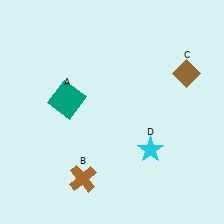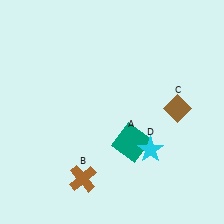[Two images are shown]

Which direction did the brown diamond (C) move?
The brown diamond (C) moved down.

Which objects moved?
The objects that moved are: the teal square (A), the brown diamond (C).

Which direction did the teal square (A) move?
The teal square (A) moved right.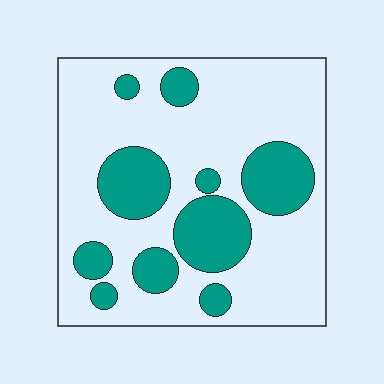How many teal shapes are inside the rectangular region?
10.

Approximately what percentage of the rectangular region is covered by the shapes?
Approximately 30%.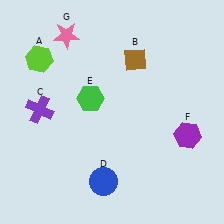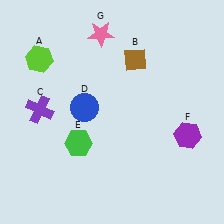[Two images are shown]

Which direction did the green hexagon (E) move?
The green hexagon (E) moved down.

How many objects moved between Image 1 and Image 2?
3 objects moved between the two images.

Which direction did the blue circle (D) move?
The blue circle (D) moved up.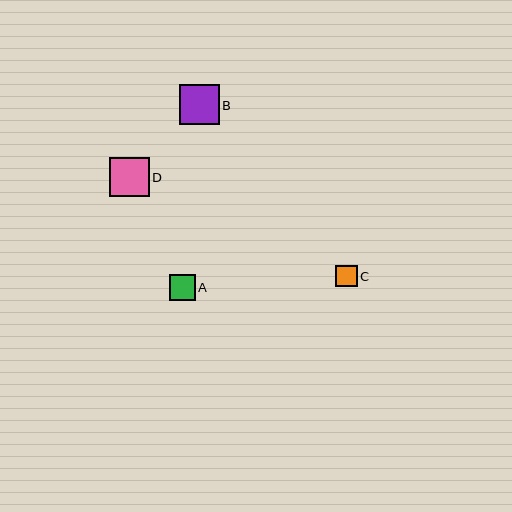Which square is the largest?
Square B is the largest with a size of approximately 40 pixels.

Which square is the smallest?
Square C is the smallest with a size of approximately 22 pixels.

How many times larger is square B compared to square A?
Square B is approximately 1.5 times the size of square A.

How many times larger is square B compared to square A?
Square B is approximately 1.5 times the size of square A.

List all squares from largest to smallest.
From largest to smallest: B, D, A, C.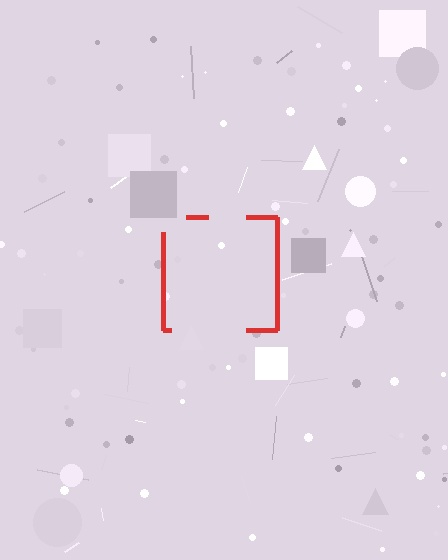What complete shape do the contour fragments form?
The contour fragments form a square.